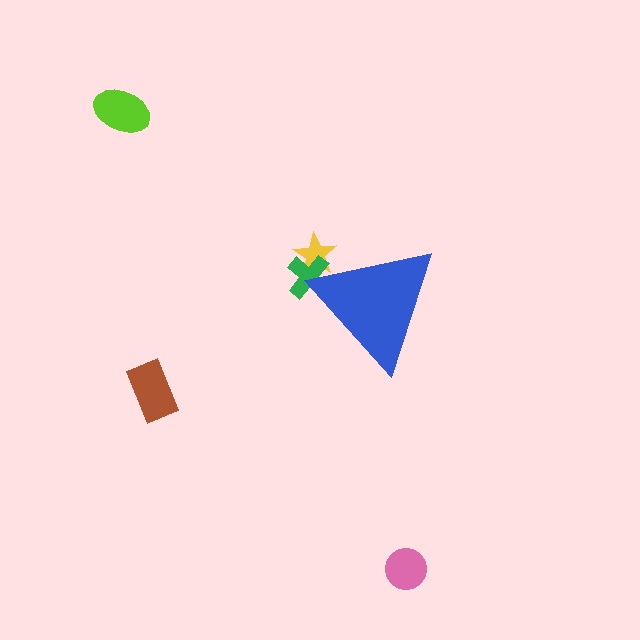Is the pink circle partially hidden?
No, the pink circle is fully visible.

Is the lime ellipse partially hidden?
No, the lime ellipse is fully visible.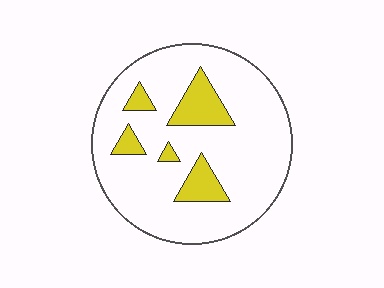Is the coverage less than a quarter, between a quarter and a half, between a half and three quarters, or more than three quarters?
Less than a quarter.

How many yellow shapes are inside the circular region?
5.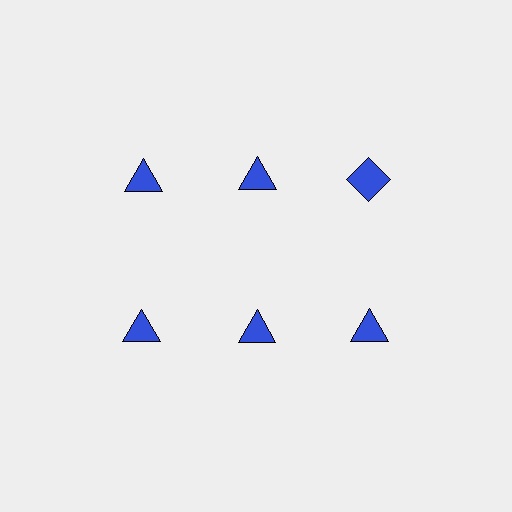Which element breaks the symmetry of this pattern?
The blue diamond in the top row, center column breaks the symmetry. All other shapes are blue triangles.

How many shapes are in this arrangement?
There are 6 shapes arranged in a grid pattern.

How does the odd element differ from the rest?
It has a different shape: diamond instead of triangle.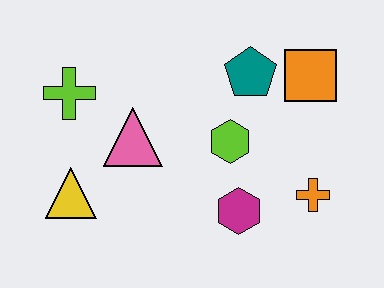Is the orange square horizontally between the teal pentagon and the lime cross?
No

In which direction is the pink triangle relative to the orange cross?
The pink triangle is to the left of the orange cross.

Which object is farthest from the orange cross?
The lime cross is farthest from the orange cross.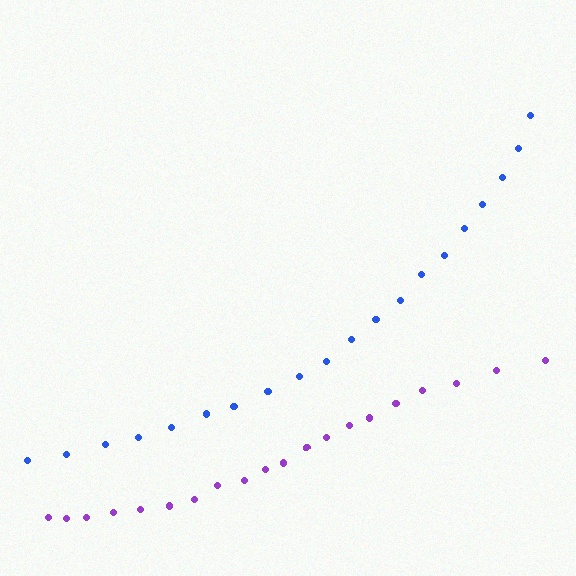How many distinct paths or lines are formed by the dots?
There are 2 distinct paths.